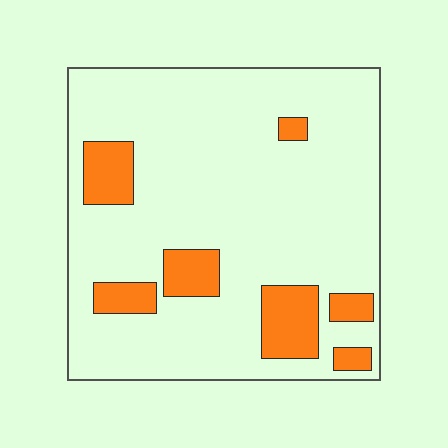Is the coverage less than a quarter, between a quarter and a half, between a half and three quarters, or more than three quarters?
Less than a quarter.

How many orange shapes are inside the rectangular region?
7.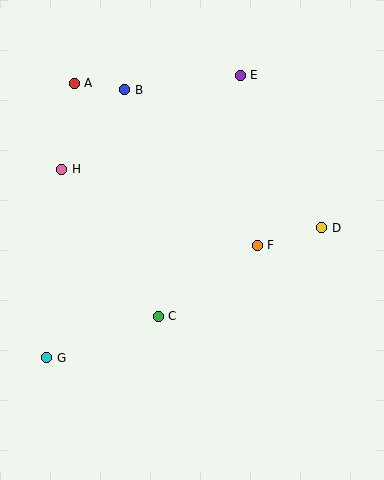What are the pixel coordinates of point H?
Point H is at (62, 169).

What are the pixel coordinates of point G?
Point G is at (47, 358).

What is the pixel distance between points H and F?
The distance between H and F is 209 pixels.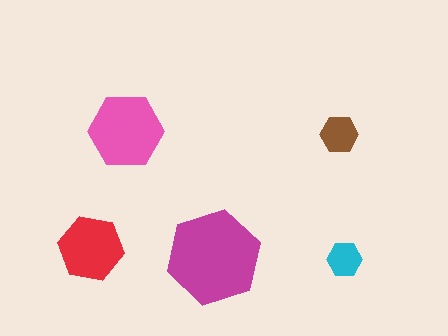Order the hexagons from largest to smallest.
the magenta one, the pink one, the red one, the brown one, the cyan one.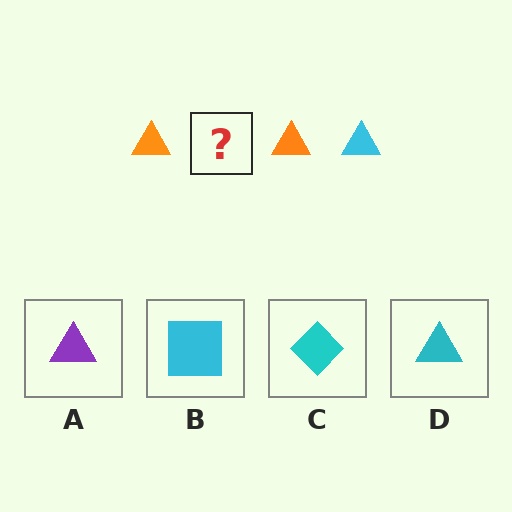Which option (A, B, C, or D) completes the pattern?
D.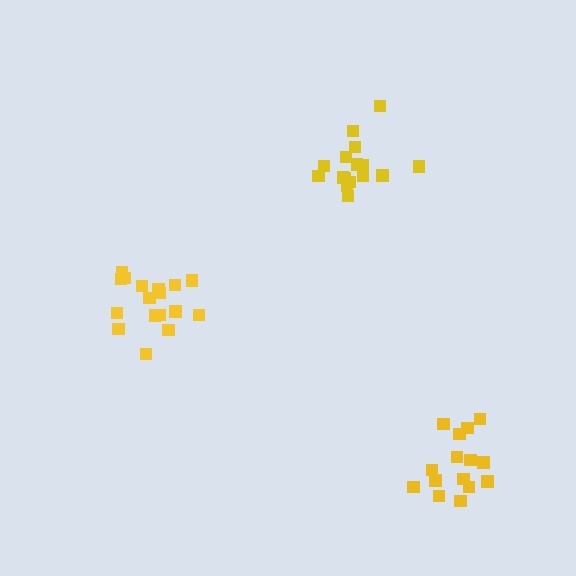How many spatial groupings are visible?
There are 3 spatial groupings.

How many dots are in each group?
Group 1: 16 dots, Group 2: 17 dots, Group 3: 15 dots (48 total).